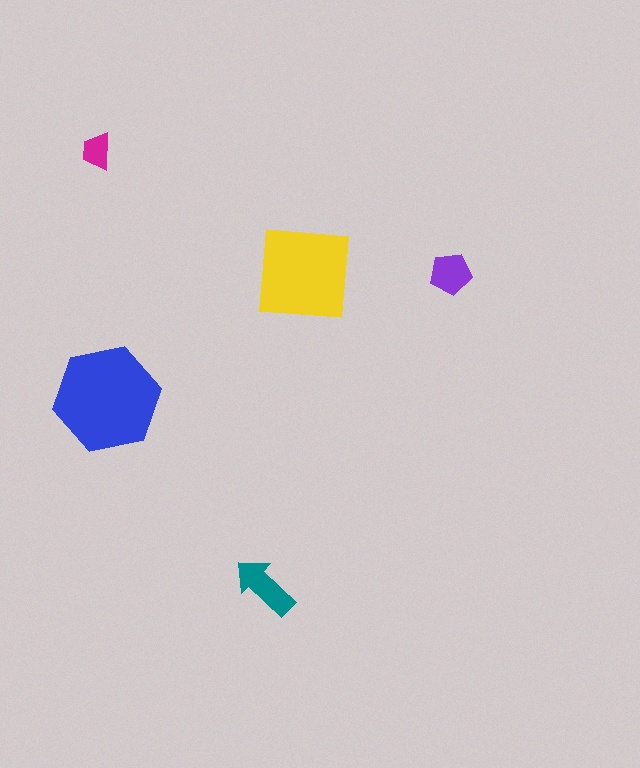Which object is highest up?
The magenta trapezoid is topmost.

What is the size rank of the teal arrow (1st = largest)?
3rd.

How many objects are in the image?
There are 5 objects in the image.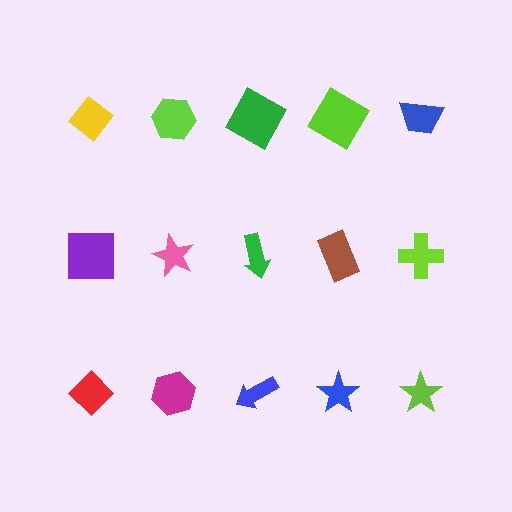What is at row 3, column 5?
A lime star.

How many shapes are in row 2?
5 shapes.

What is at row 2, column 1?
A purple square.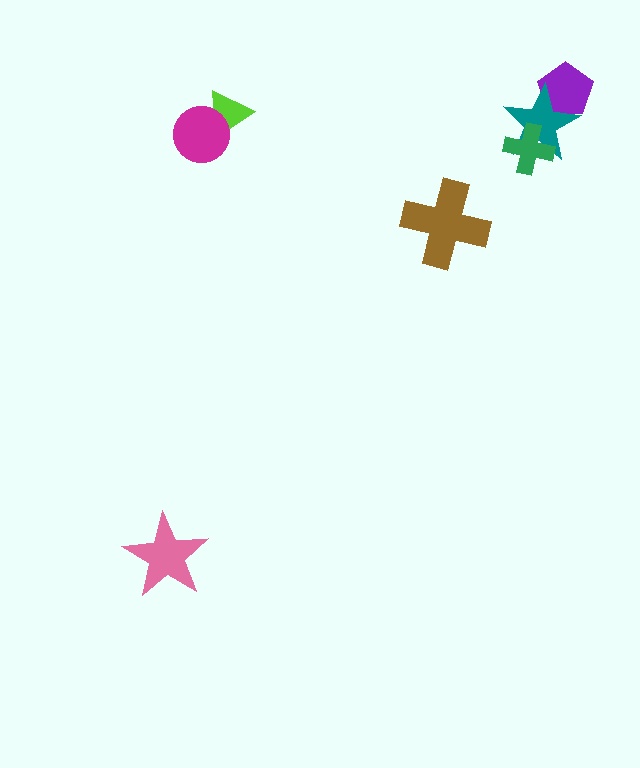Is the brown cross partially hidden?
No, no other shape covers it.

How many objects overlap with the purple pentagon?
1 object overlaps with the purple pentagon.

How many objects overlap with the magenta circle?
1 object overlaps with the magenta circle.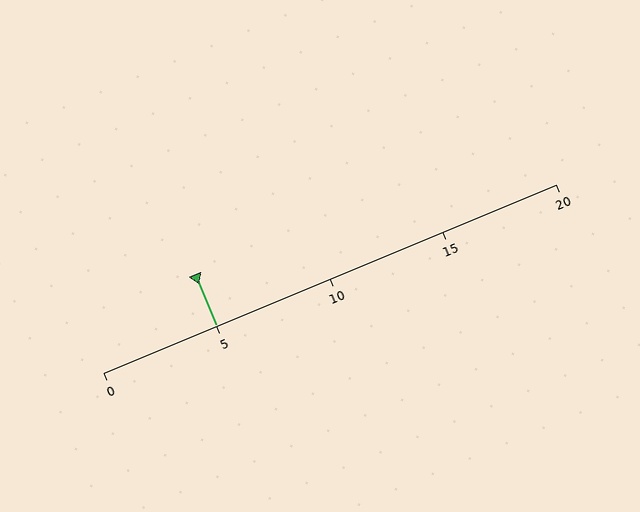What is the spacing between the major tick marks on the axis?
The major ticks are spaced 5 apart.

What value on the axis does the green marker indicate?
The marker indicates approximately 5.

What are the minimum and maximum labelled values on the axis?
The axis runs from 0 to 20.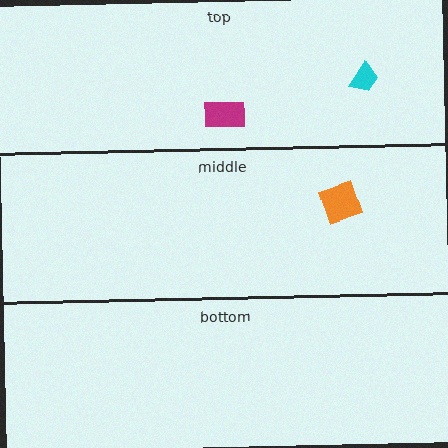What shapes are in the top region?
The magenta rectangle, the cyan trapezoid.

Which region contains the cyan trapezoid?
The top region.